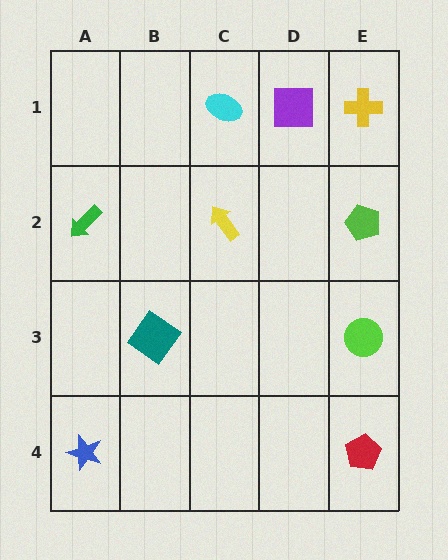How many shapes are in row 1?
3 shapes.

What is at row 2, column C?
A yellow arrow.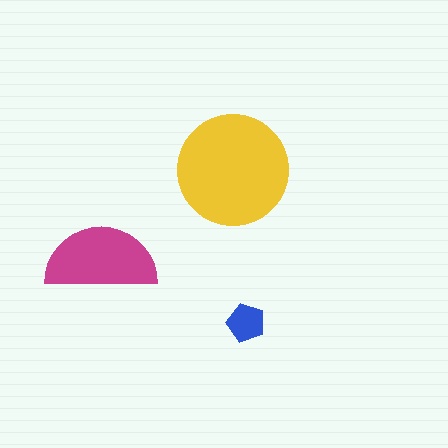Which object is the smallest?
The blue pentagon.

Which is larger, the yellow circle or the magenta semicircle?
The yellow circle.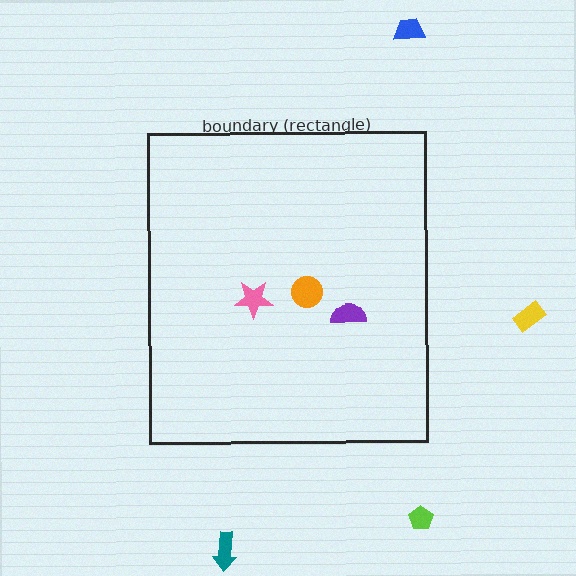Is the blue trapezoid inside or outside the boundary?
Outside.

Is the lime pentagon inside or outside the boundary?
Outside.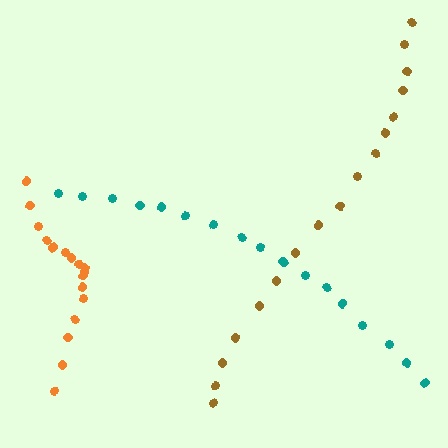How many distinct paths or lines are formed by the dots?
There are 3 distinct paths.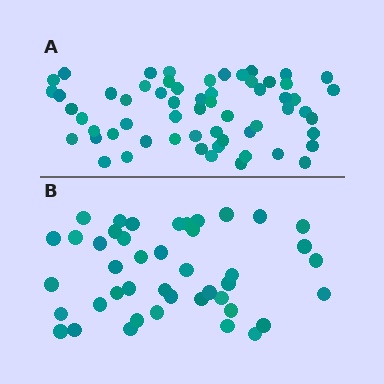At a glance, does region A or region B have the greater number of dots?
Region A (the top region) has more dots.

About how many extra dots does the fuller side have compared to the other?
Region A has approximately 15 more dots than region B.